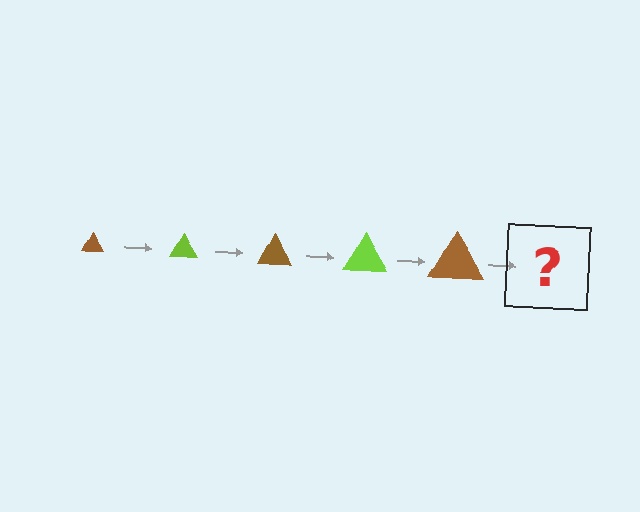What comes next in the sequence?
The next element should be a lime triangle, larger than the previous one.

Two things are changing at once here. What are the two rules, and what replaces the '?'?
The two rules are that the triangle grows larger each step and the color cycles through brown and lime. The '?' should be a lime triangle, larger than the previous one.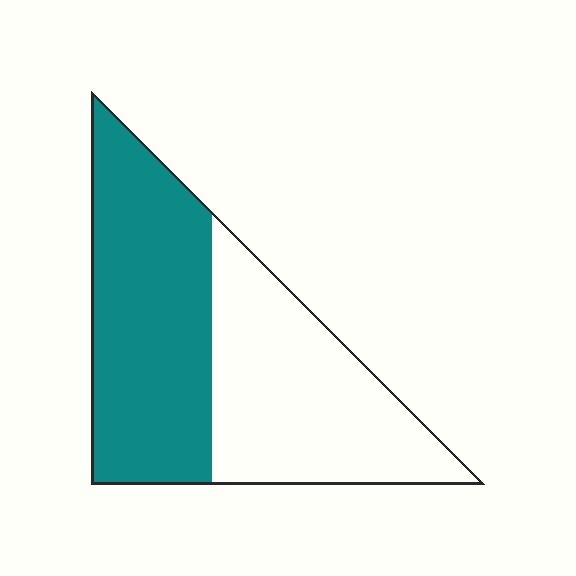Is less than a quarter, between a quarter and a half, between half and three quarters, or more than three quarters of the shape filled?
Between half and three quarters.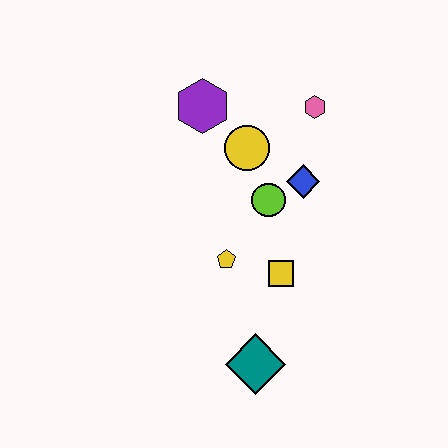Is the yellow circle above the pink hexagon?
No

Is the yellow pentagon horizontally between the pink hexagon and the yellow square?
No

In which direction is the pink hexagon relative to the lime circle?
The pink hexagon is above the lime circle.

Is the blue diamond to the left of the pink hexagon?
Yes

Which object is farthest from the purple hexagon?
The teal diamond is farthest from the purple hexagon.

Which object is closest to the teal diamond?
The yellow square is closest to the teal diamond.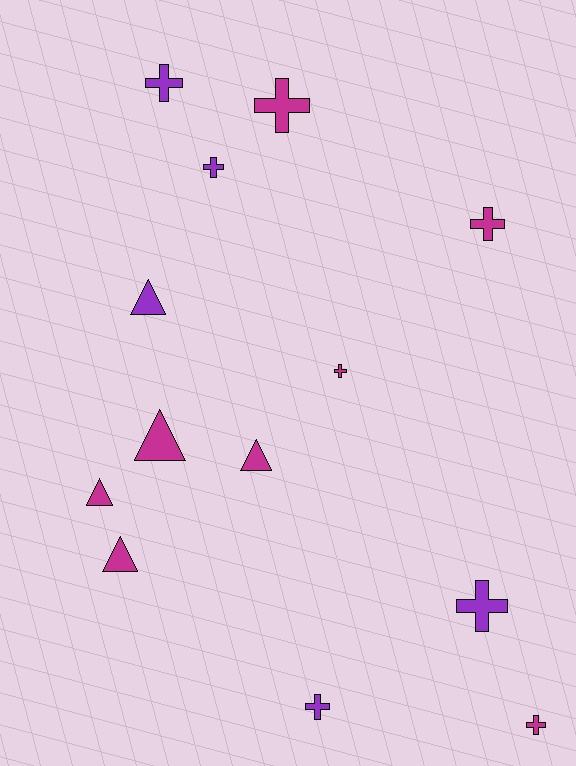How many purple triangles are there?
There is 1 purple triangle.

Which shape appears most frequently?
Cross, with 8 objects.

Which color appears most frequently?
Magenta, with 8 objects.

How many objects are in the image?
There are 13 objects.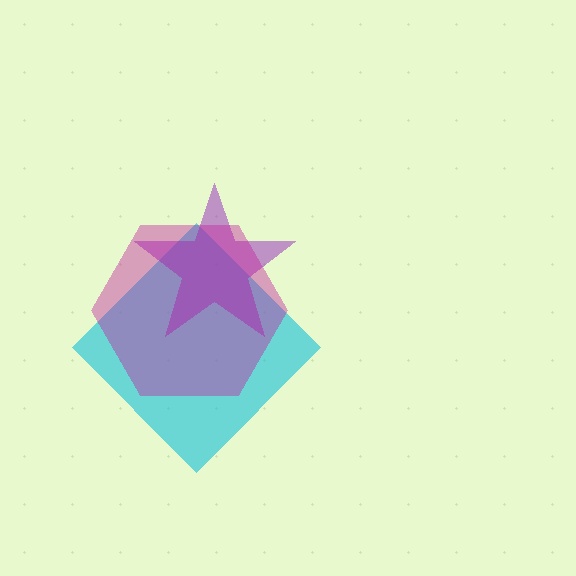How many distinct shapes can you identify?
There are 3 distinct shapes: a cyan diamond, a purple star, a magenta hexagon.